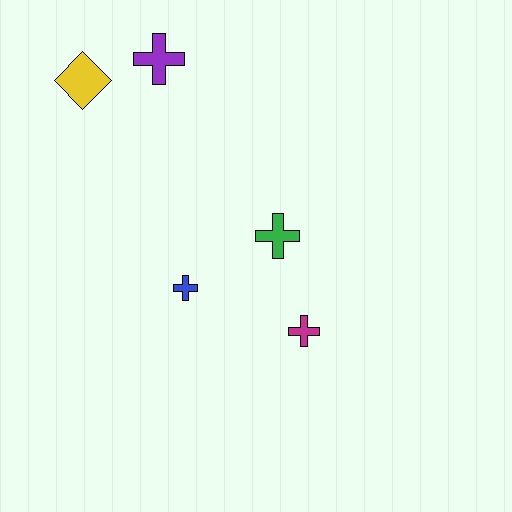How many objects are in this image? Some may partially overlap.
There are 5 objects.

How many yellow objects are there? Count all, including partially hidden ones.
There is 1 yellow object.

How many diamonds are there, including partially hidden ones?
There is 1 diamond.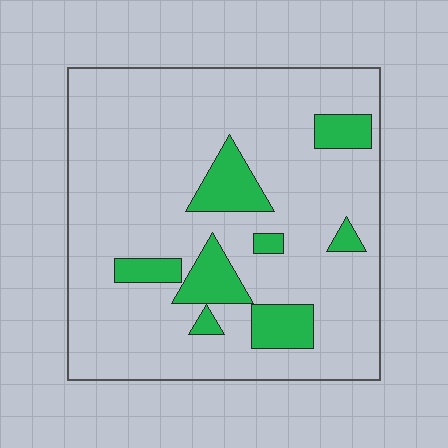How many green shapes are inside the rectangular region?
8.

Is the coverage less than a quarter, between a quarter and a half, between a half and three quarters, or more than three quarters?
Less than a quarter.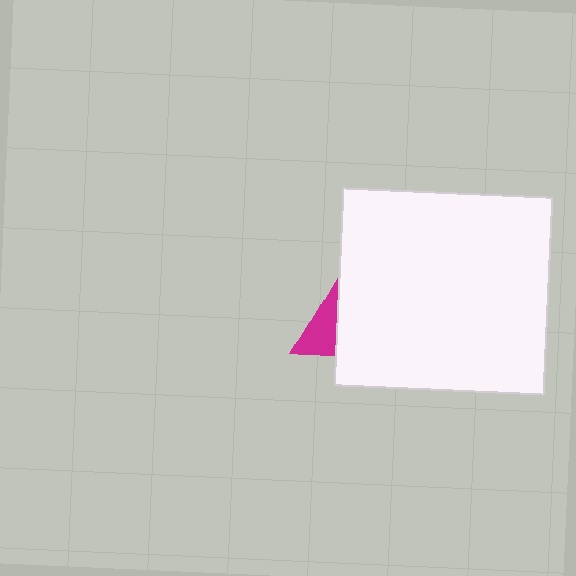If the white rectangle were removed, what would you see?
You would see the complete magenta triangle.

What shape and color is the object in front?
The object in front is a white rectangle.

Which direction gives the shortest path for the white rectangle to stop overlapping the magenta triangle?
Moving right gives the shortest separation.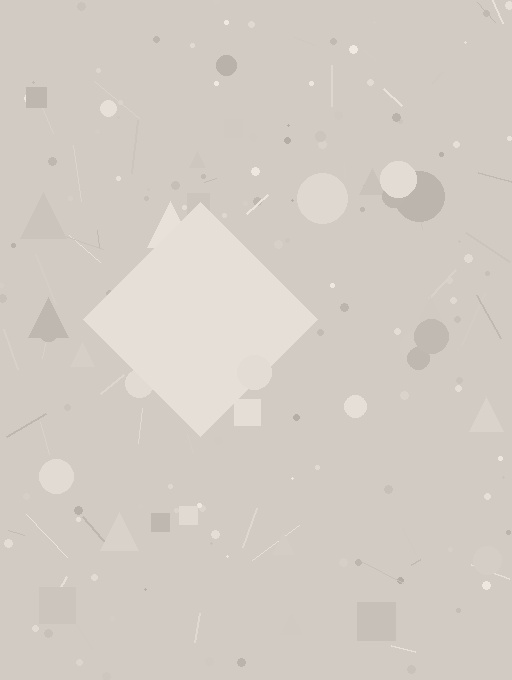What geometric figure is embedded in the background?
A diamond is embedded in the background.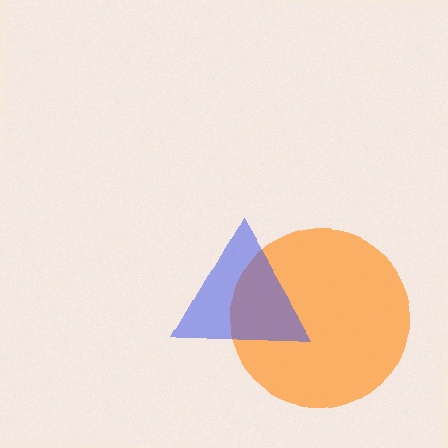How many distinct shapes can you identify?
There are 2 distinct shapes: an orange circle, a blue triangle.